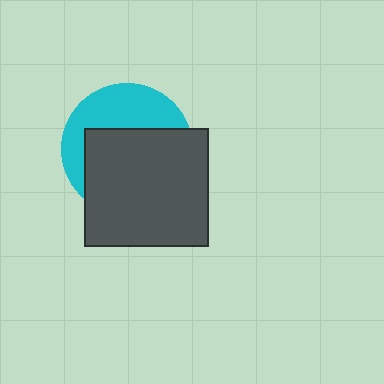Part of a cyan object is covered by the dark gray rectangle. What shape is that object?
It is a circle.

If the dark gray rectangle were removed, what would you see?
You would see the complete cyan circle.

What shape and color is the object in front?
The object in front is a dark gray rectangle.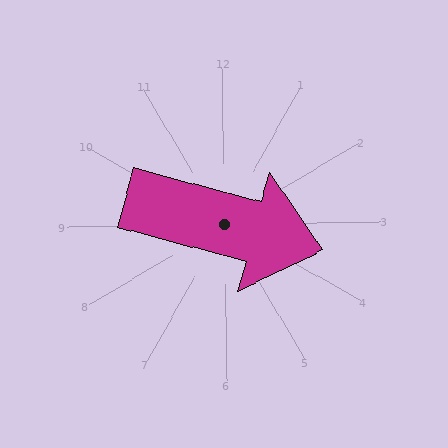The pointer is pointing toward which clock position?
Roughly 4 o'clock.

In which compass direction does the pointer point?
East.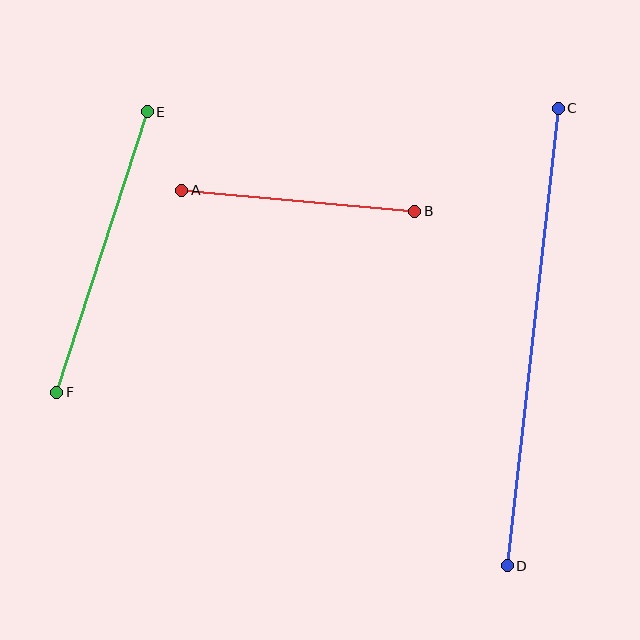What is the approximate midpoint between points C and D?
The midpoint is at approximately (533, 337) pixels.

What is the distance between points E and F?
The distance is approximately 295 pixels.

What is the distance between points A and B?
The distance is approximately 234 pixels.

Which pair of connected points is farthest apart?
Points C and D are farthest apart.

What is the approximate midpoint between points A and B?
The midpoint is at approximately (298, 201) pixels.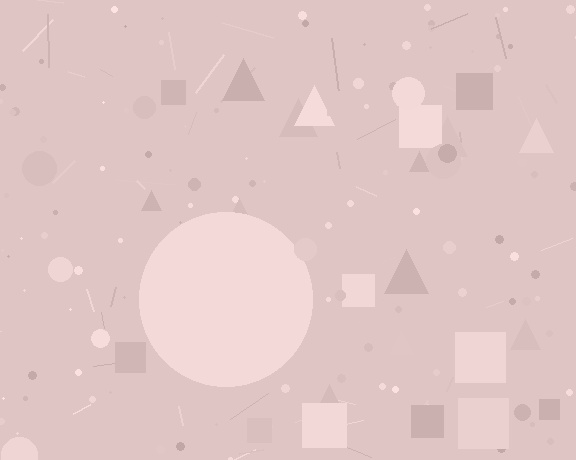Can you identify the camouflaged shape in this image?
The camouflaged shape is a circle.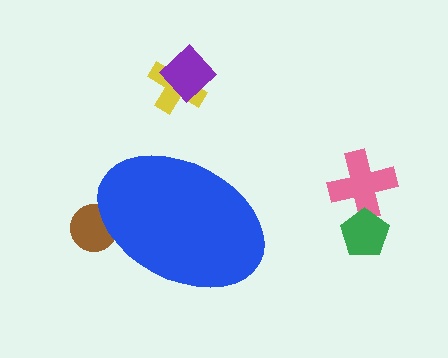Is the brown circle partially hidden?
Yes, the brown circle is partially hidden behind the blue ellipse.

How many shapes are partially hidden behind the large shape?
1 shape is partially hidden.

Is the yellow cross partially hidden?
No, the yellow cross is fully visible.